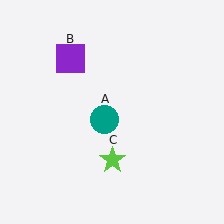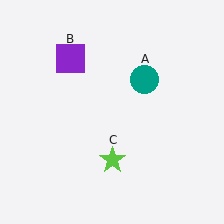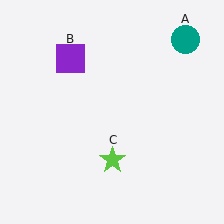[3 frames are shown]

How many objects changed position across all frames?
1 object changed position: teal circle (object A).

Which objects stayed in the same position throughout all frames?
Purple square (object B) and lime star (object C) remained stationary.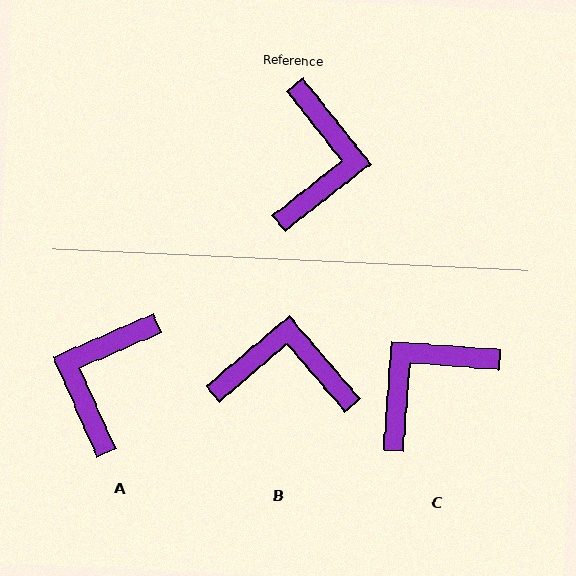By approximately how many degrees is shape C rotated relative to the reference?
Approximately 137 degrees counter-clockwise.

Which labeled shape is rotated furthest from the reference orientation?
A, about 165 degrees away.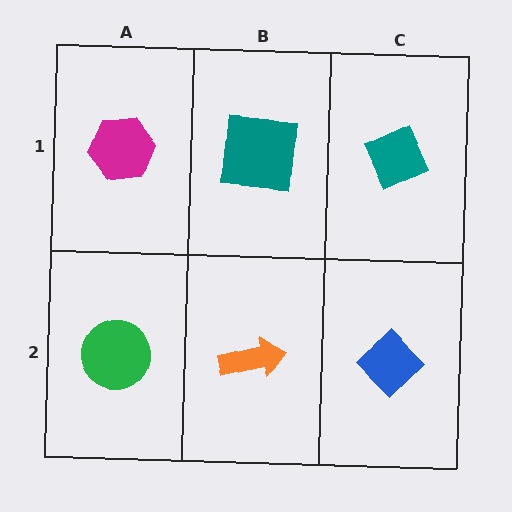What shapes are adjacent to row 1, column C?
A blue diamond (row 2, column C), a teal square (row 1, column B).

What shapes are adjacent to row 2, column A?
A magenta hexagon (row 1, column A), an orange arrow (row 2, column B).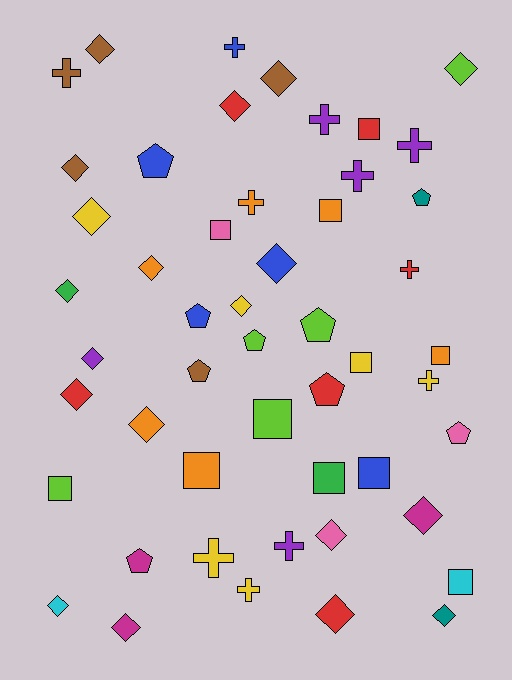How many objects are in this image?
There are 50 objects.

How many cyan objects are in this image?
There are 2 cyan objects.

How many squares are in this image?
There are 11 squares.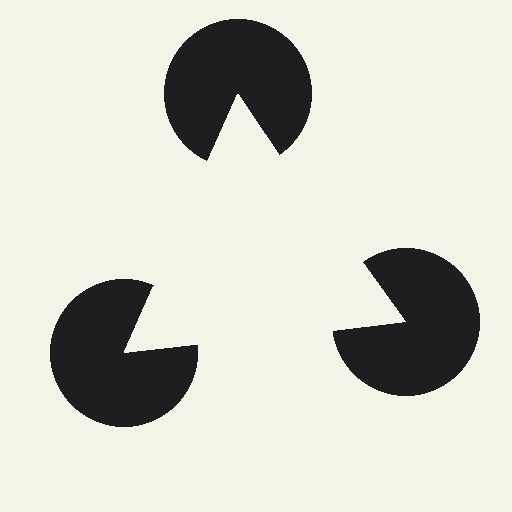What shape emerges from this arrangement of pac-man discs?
An illusory triangle — its edges are inferred from the aligned wedge cuts in the pac-man discs, not physically drawn.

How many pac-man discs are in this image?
There are 3 — one at each vertex of the illusory triangle.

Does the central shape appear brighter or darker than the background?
It typically appears slightly brighter than the background, even though no actual brightness change is drawn.